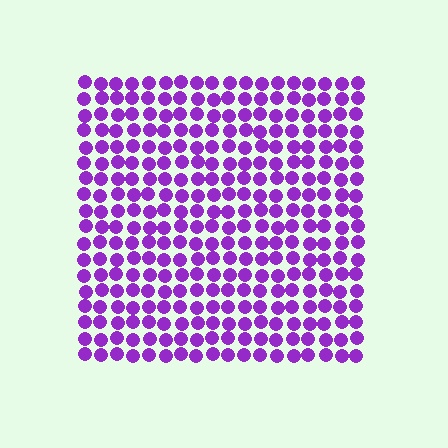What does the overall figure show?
The overall figure shows a square.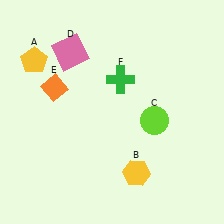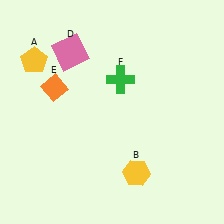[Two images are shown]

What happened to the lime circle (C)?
The lime circle (C) was removed in Image 2. It was in the bottom-right area of Image 1.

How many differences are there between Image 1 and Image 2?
There is 1 difference between the two images.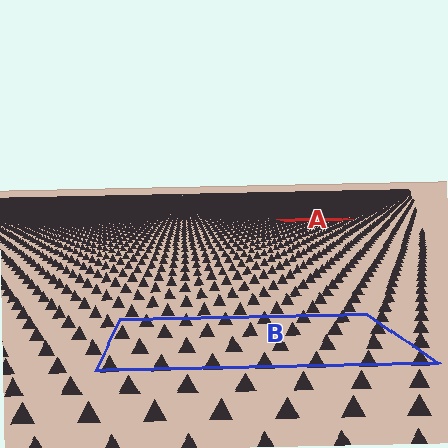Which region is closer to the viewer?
Region B is closer. The texture elements there are larger and more spread out.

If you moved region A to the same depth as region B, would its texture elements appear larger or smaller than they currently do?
They would appear larger. At a closer depth, the same texture elements are projected at a bigger on-screen size.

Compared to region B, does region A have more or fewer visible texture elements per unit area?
Region A has more texture elements per unit area — they are packed more densely because it is farther away.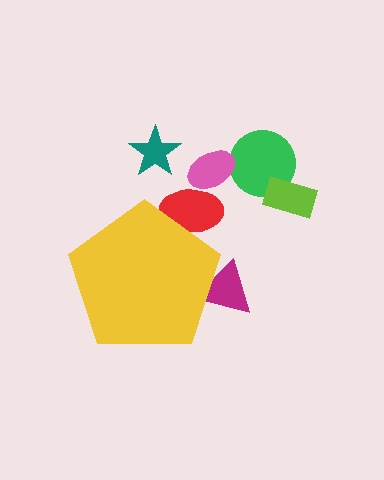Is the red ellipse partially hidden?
Yes, the red ellipse is partially hidden behind the yellow pentagon.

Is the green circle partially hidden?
No, the green circle is fully visible.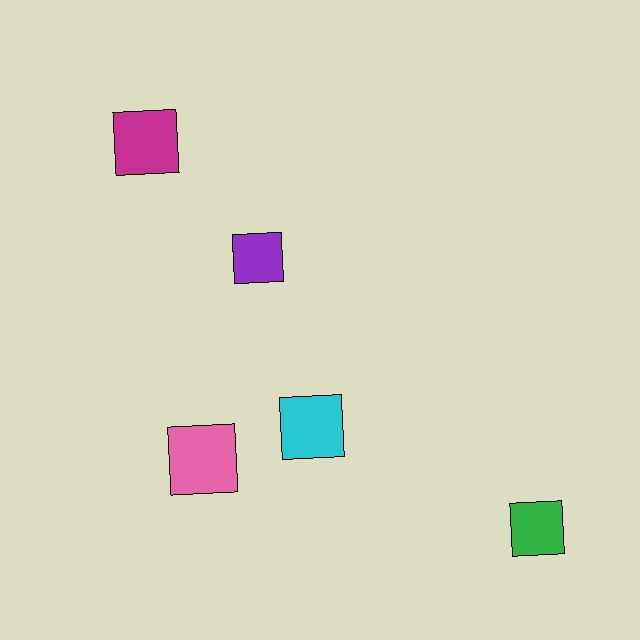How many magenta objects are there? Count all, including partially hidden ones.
There is 1 magenta object.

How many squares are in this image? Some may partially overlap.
There are 5 squares.